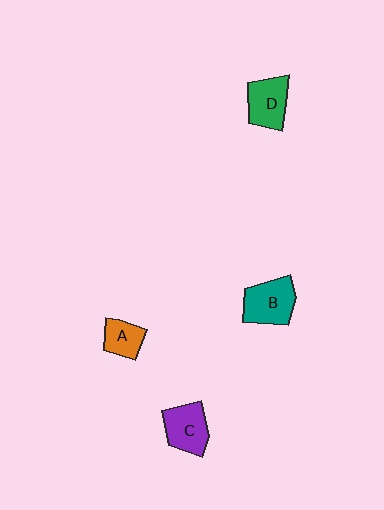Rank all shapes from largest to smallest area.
From largest to smallest: B (teal), C (purple), D (green), A (orange).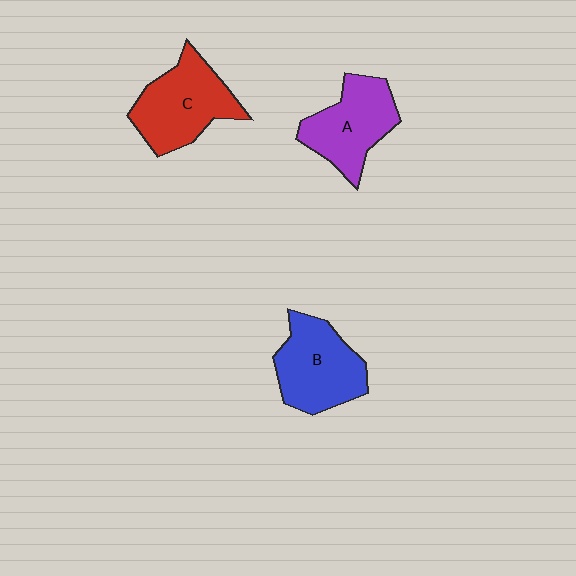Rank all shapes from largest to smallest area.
From largest to smallest: C (red), B (blue), A (purple).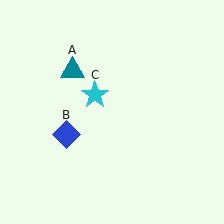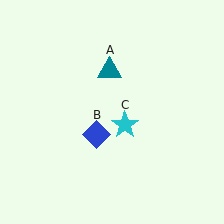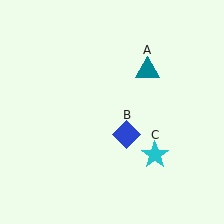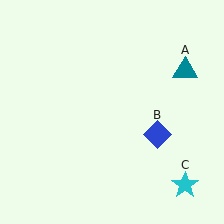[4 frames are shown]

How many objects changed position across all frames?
3 objects changed position: teal triangle (object A), blue diamond (object B), cyan star (object C).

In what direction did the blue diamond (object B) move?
The blue diamond (object B) moved right.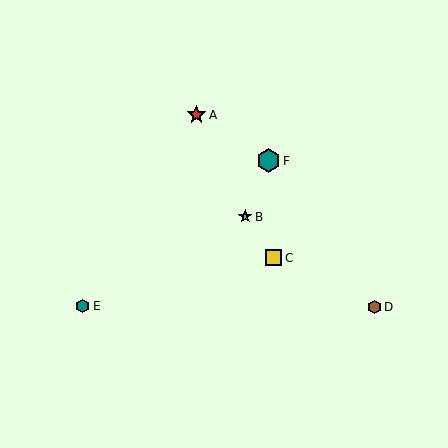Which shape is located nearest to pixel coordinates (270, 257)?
The yellow square (labeled C) at (274, 258) is nearest to that location.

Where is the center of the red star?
The center of the red star is at (196, 115).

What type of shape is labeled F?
Shape F is a teal hexagon.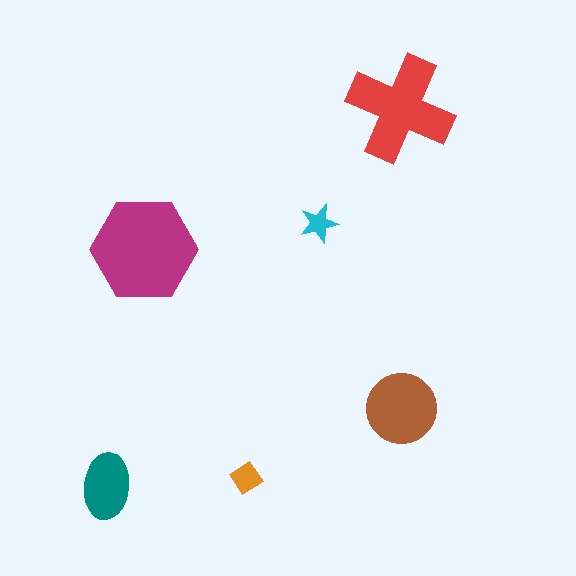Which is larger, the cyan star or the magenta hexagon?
The magenta hexagon.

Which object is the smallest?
The cyan star.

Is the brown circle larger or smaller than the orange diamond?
Larger.